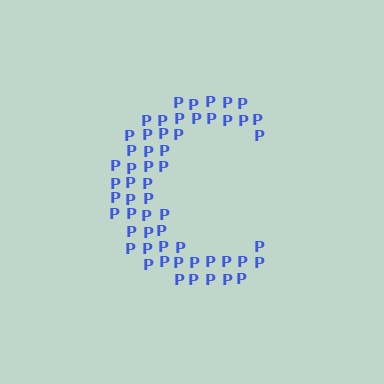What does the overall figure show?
The overall figure shows the letter C.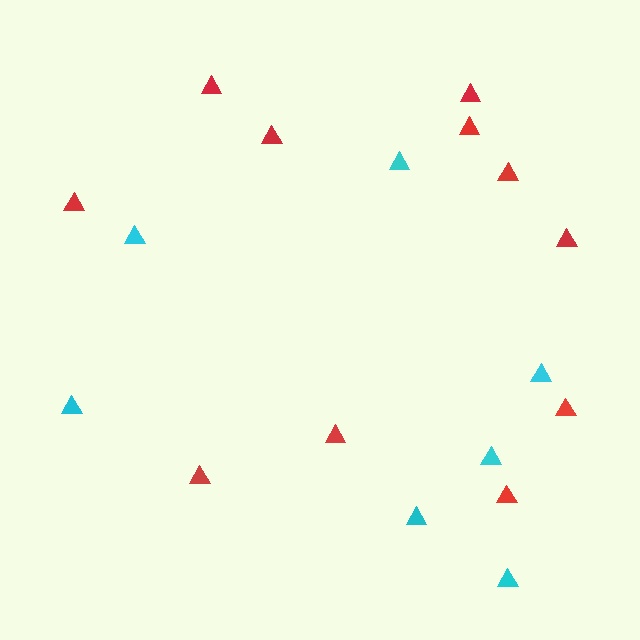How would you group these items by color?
There are 2 groups: one group of red triangles (11) and one group of cyan triangles (7).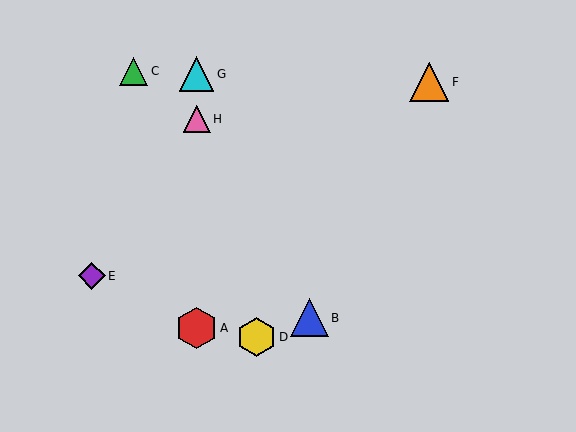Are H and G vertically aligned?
Yes, both are at x≈197.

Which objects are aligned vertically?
Objects A, G, H are aligned vertically.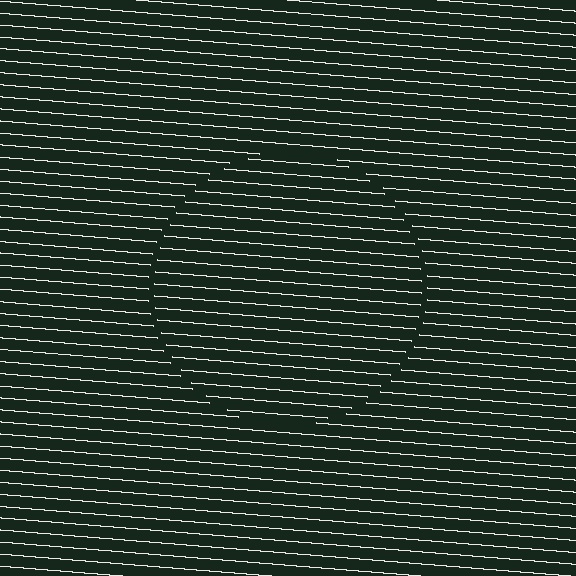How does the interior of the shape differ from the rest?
The interior of the shape contains the same grating, shifted by half a period — the contour is defined by the phase discontinuity where line-ends from the inner and outer gratings abut.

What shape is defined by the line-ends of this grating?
An illusory circle. The interior of the shape contains the same grating, shifted by half a period — the contour is defined by the phase discontinuity where line-ends from the inner and outer gratings abut.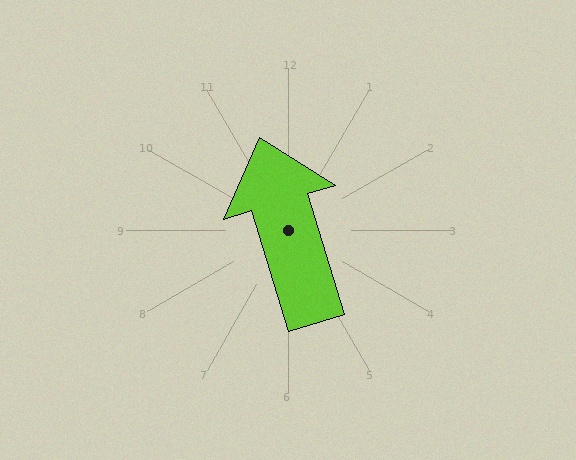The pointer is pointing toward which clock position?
Roughly 11 o'clock.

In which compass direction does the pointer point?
North.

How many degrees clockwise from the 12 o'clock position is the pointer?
Approximately 343 degrees.